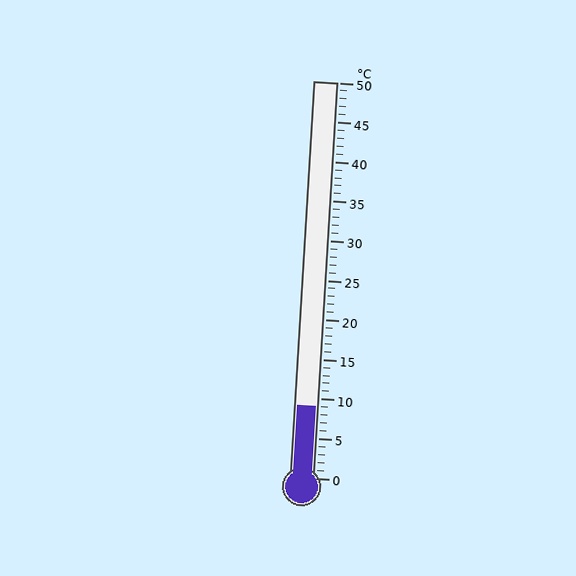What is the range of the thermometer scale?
The thermometer scale ranges from 0°C to 50°C.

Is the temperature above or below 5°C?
The temperature is above 5°C.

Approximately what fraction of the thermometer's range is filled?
The thermometer is filled to approximately 20% of its range.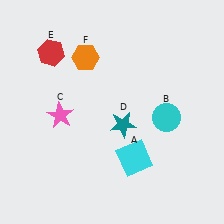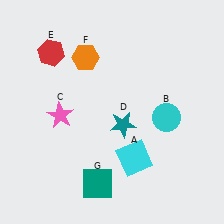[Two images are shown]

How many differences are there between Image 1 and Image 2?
There is 1 difference between the two images.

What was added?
A teal square (G) was added in Image 2.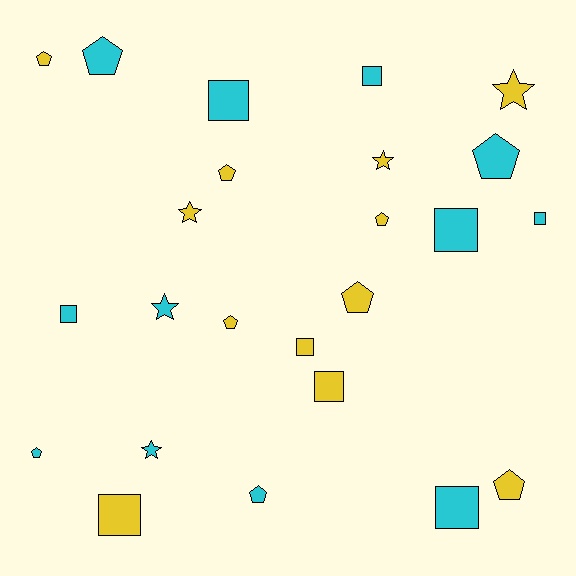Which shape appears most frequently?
Pentagon, with 10 objects.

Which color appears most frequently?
Yellow, with 12 objects.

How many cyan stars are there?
There are 2 cyan stars.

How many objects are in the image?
There are 24 objects.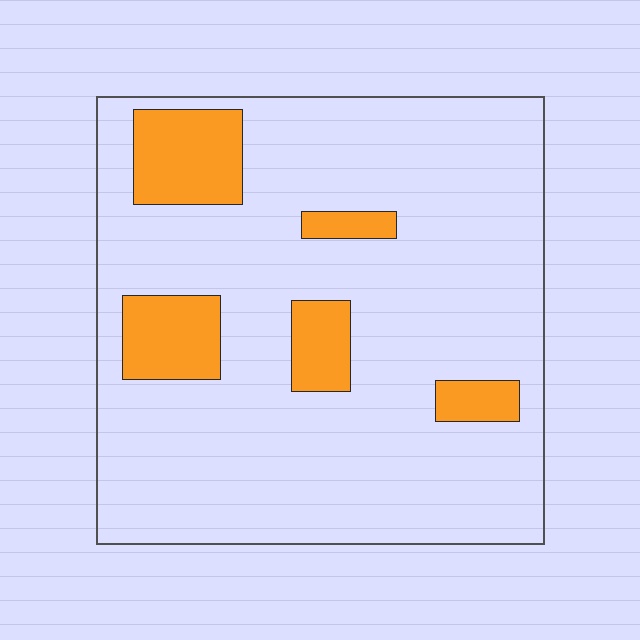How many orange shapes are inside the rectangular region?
5.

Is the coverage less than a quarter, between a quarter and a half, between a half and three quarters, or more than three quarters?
Less than a quarter.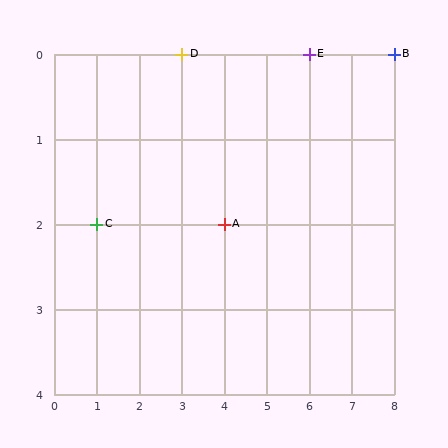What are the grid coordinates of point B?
Point B is at grid coordinates (8, 0).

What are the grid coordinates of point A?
Point A is at grid coordinates (4, 2).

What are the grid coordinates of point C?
Point C is at grid coordinates (1, 2).